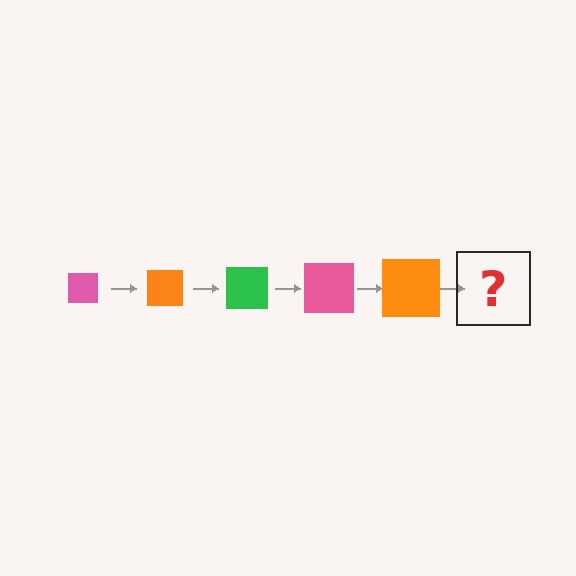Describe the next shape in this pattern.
It should be a green square, larger than the previous one.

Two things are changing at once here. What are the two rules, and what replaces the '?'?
The two rules are that the square grows larger each step and the color cycles through pink, orange, and green. The '?' should be a green square, larger than the previous one.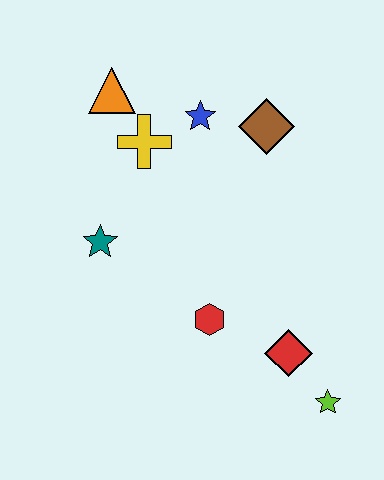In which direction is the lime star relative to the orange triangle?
The lime star is below the orange triangle.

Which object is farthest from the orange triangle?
The lime star is farthest from the orange triangle.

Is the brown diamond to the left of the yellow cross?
No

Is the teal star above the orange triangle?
No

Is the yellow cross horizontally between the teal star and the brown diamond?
Yes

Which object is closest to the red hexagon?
The red diamond is closest to the red hexagon.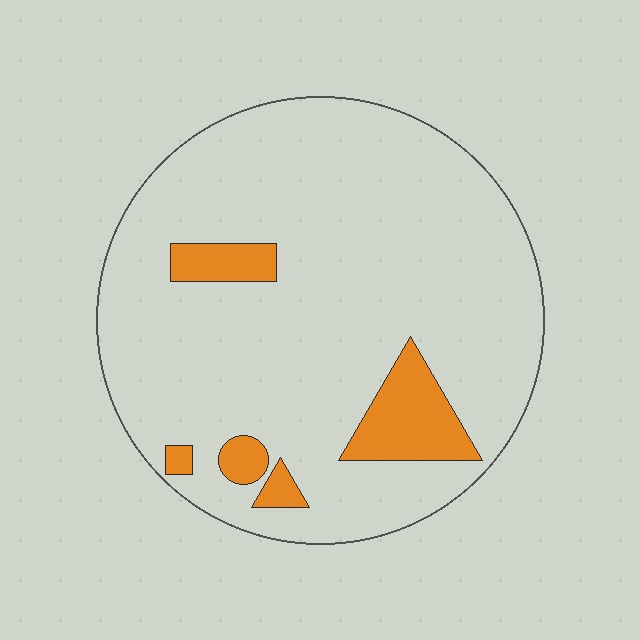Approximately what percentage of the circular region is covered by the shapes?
Approximately 10%.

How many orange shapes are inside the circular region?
5.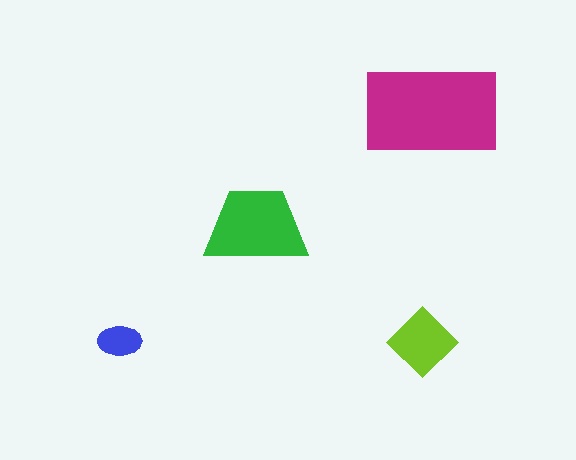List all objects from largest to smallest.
The magenta rectangle, the green trapezoid, the lime diamond, the blue ellipse.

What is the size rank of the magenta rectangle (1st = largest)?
1st.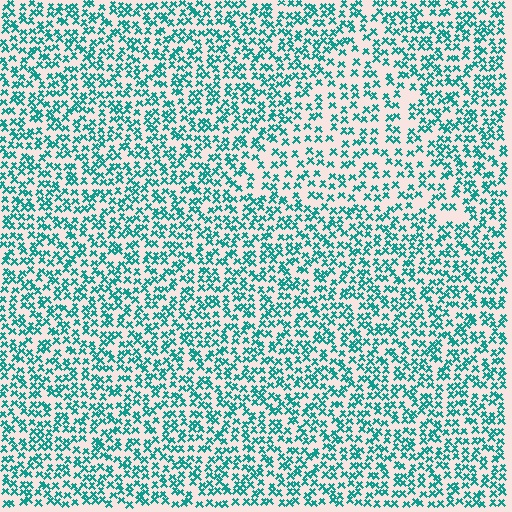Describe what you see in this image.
The image contains small teal elements arranged at two different densities. A triangle-shaped region is visible where the elements are less densely packed than the surrounding area.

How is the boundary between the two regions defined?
The boundary is defined by a change in element density (approximately 1.6x ratio). All elements are the same color, size, and shape.